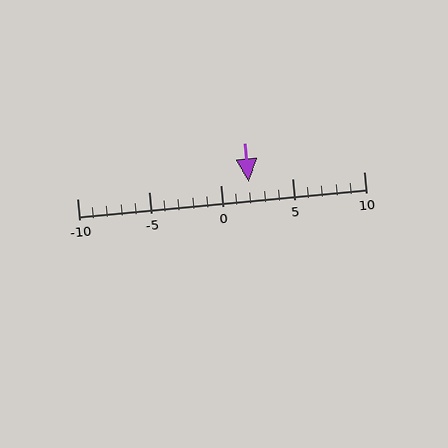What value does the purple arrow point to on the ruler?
The purple arrow points to approximately 2.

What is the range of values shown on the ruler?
The ruler shows values from -10 to 10.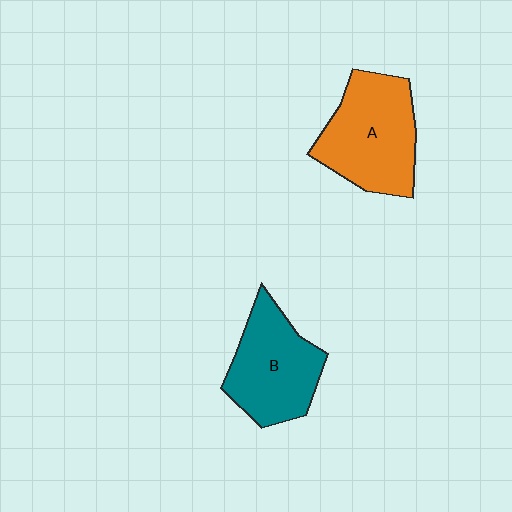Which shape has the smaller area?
Shape B (teal).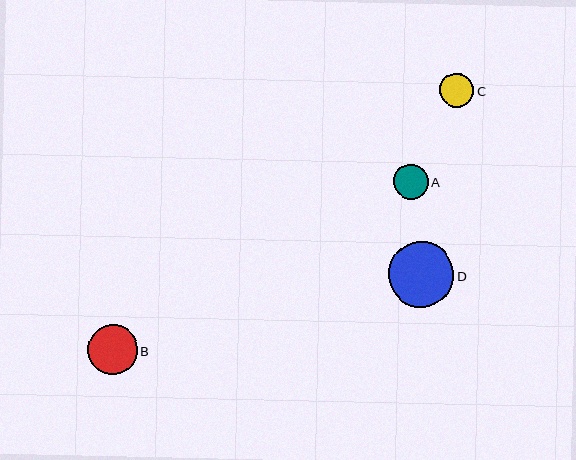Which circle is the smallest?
Circle C is the smallest with a size of approximately 35 pixels.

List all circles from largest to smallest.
From largest to smallest: D, B, A, C.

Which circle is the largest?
Circle D is the largest with a size of approximately 66 pixels.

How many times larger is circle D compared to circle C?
Circle D is approximately 1.9 times the size of circle C.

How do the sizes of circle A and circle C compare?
Circle A and circle C are approximately the same size.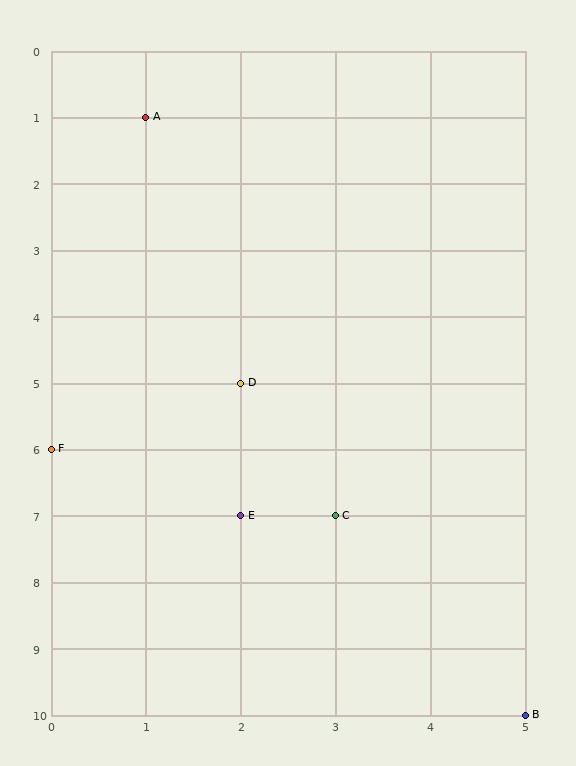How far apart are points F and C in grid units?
Points F and C are 3 columns and 1 row apart (about 3.2 grid units diagonally).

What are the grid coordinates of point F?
Point F is at grid coordinates (0, 6).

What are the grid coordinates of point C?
Point C is at grid coordinates (3, 7).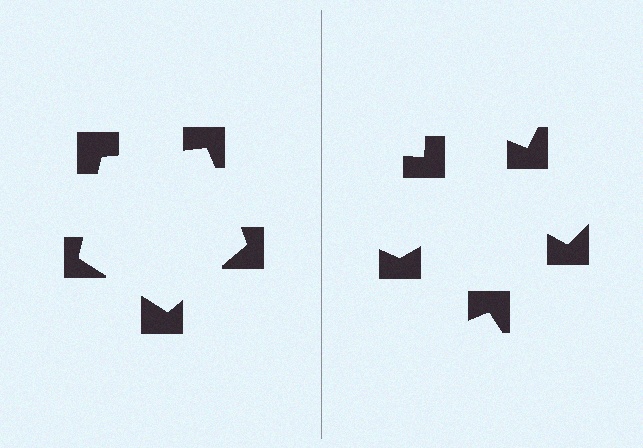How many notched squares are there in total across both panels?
10 — 5 on each side.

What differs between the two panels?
The notched squares are positioned identically on both sides; only the wedge orientations differ. On the left they align to a pentagon; on the right they are misaligned.